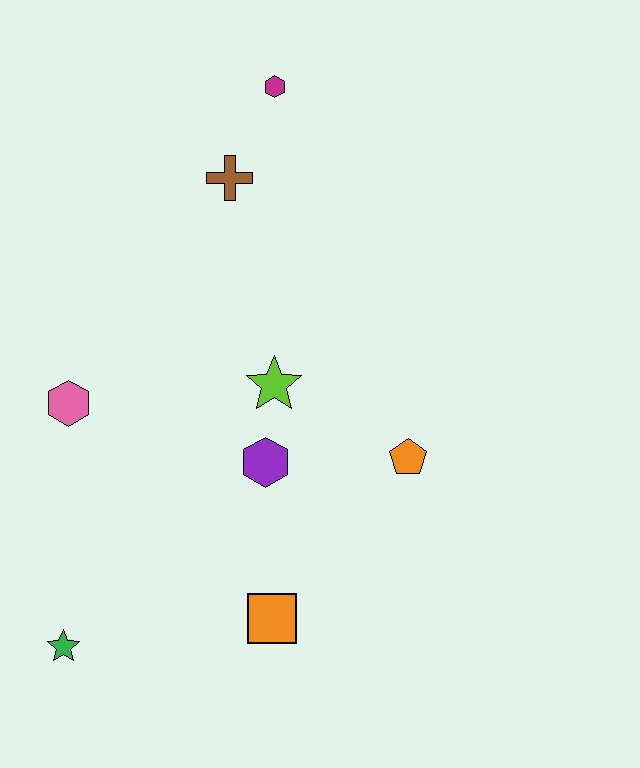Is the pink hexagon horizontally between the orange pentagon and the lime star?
No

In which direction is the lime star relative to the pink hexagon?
The lime star is to the right of the pink hexagon.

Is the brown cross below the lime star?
No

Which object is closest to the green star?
The orange square is closest to the green star.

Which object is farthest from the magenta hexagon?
The green star is farthest from the magenta hexagon.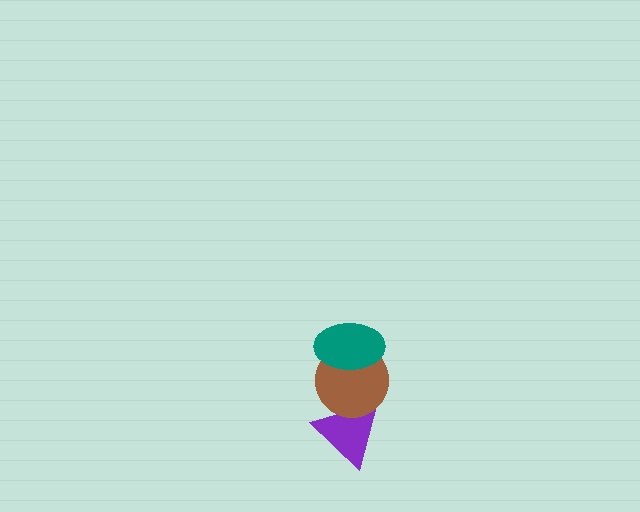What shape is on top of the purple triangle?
The brown circle is on top of the purple triangle.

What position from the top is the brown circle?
The brown circle is 2nd from the top.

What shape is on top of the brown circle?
The teal ellipse is on top of the brown circle.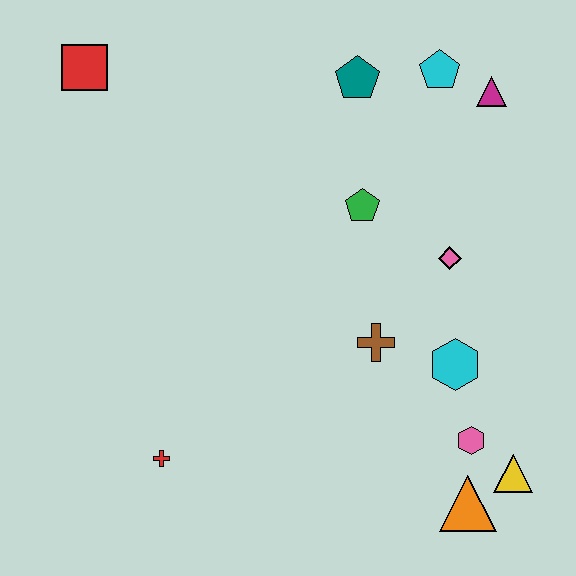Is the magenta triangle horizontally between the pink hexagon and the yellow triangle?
Yes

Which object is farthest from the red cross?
The magenta triangle is farthest from the red cross.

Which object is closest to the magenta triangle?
The cyan pentagon is closest to the magenta triangle.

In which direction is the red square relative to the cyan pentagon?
The red square is to the left of the cyan pentagon.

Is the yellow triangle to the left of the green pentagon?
No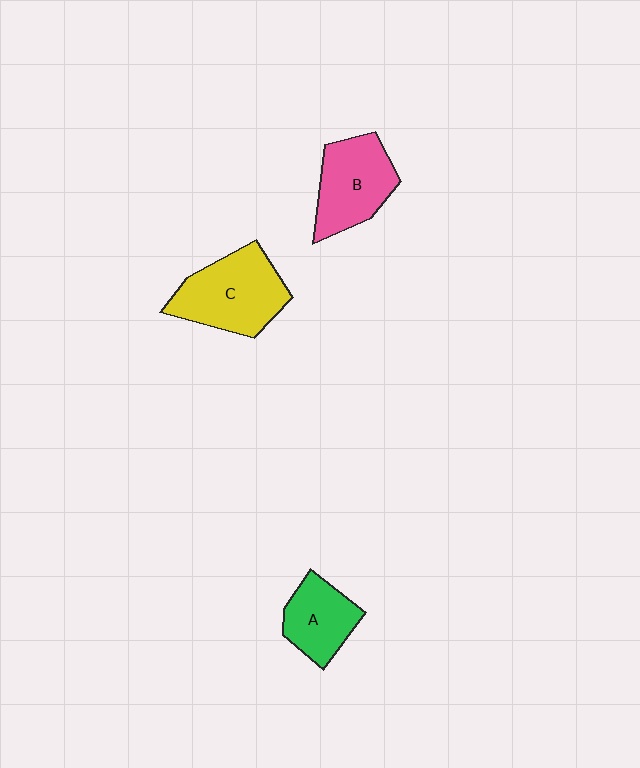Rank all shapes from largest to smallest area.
From largest to smallest: C (yellow), B (pink), A (green).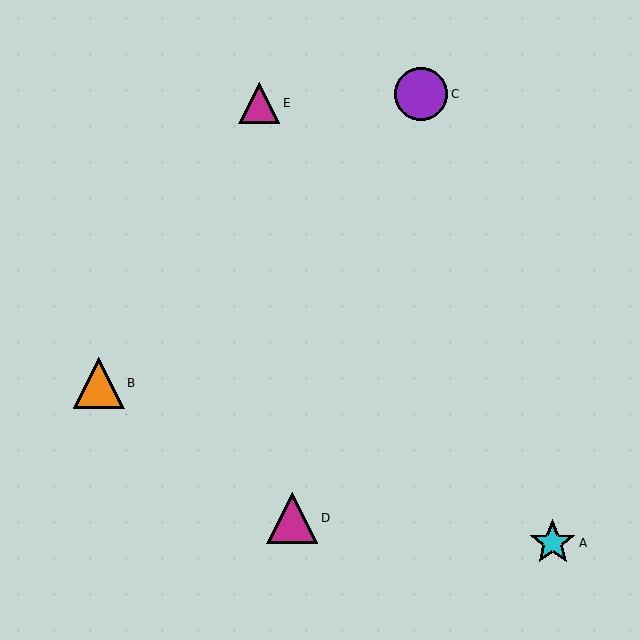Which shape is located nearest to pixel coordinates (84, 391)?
The orange triangle (labeled B) at (99, 383) is nearest to that location.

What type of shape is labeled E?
Shape E is a magenta triangle.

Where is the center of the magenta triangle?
The center of the magenta triangle is at (292, 518).